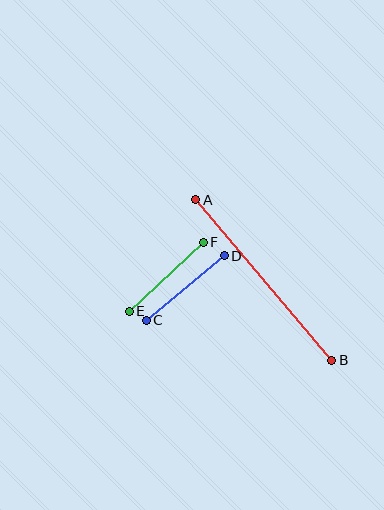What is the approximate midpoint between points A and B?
The midpoint is at approximately (264, 280) pixels.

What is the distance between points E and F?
The distance is approximately 101 pixels.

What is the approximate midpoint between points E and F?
The midpoint is at approximately (166, 277) pixels.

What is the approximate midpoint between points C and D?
The midpoint is at approximately (185, 288) pixels.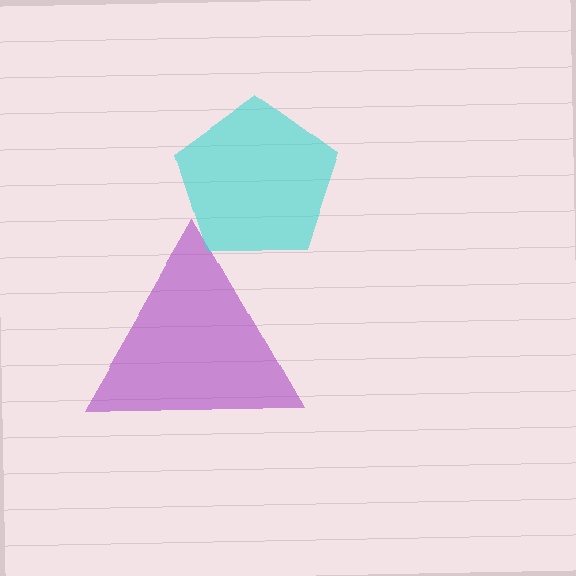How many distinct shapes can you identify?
There are 2 distinct shapes: a purple triangle, a cyan pentagon.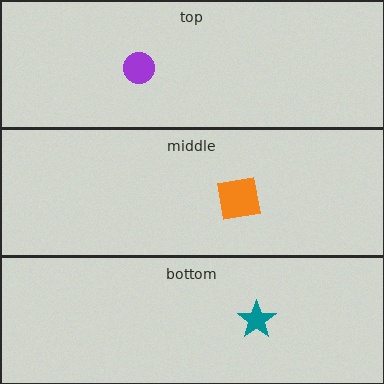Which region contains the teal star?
The bottom region.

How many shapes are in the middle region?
1.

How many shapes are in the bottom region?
1.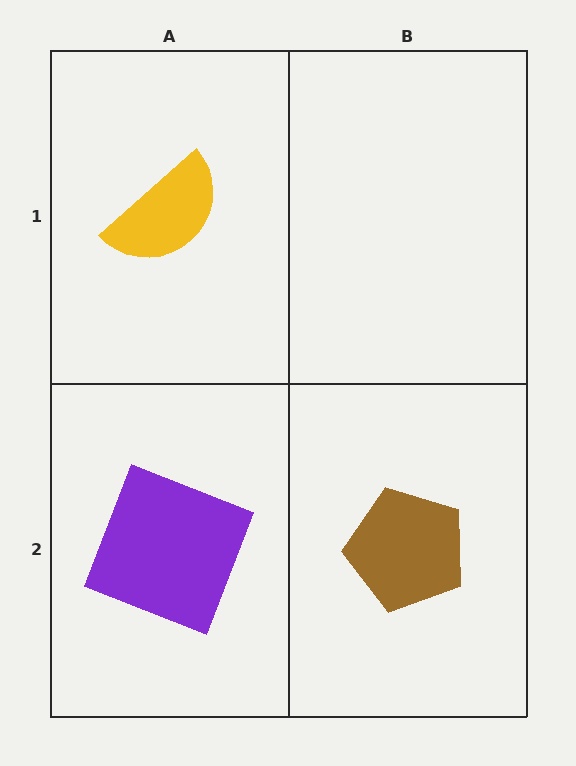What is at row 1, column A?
A yellow semicircle.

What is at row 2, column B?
A brown pentagon.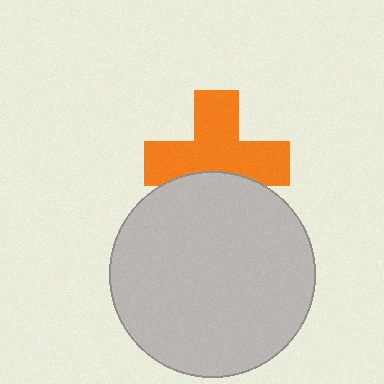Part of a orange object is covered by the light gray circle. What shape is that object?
It is a cross.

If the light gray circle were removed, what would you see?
You would see the complete orange cross.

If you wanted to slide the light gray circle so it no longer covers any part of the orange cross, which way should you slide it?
Slide it down — that is the most direct way to separate the two shapes.